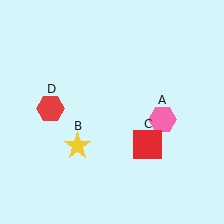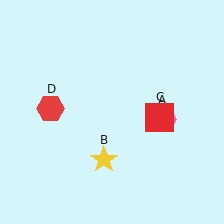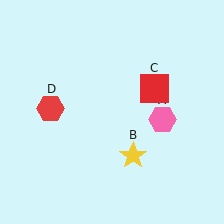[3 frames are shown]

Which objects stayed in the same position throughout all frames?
Pink hexagon (object A) and red hexagon (object D) remained stationary.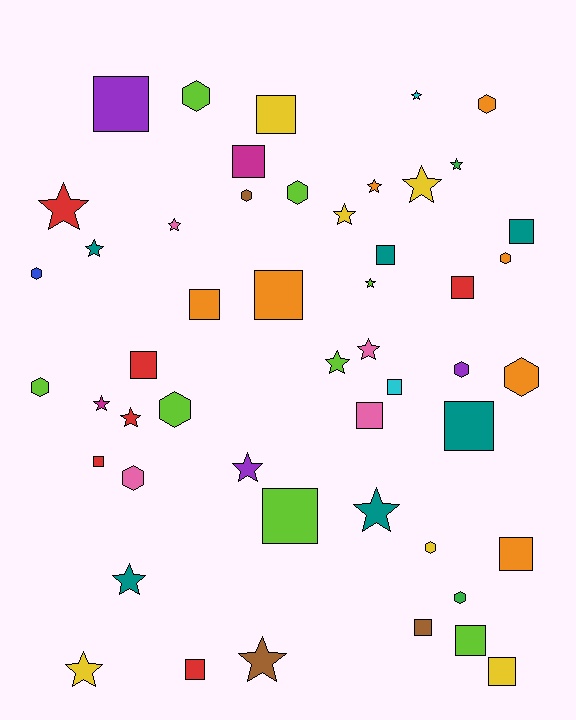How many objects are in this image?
There are 50 objects.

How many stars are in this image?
There are 18 stars.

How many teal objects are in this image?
There are 6 teal objects.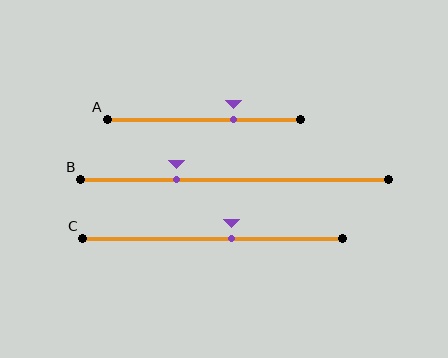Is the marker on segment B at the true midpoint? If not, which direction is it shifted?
No, the marker on segment B is shifted to the left by about 19% of the segment length.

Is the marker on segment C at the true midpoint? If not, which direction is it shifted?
No, the marker on segment C is shifted to the right by about 7% of the segment length.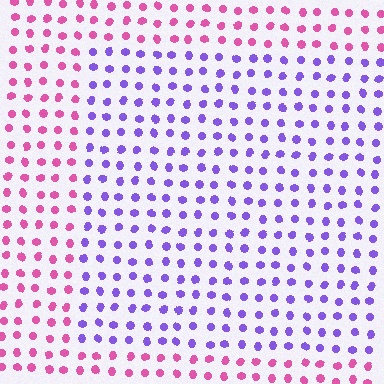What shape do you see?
I see a rectangle.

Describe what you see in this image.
The image is filled with small pink elements in a uniform arrangement. A rectangle-shaped region is visible where the elements are tinted to a slightly different hue, forming a subtle color boundary.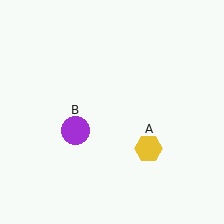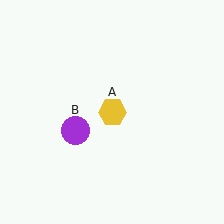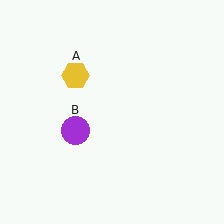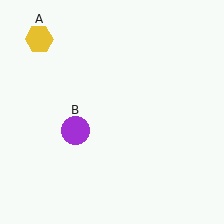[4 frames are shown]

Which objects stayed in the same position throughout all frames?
Purple circle (object B) remained stationary.